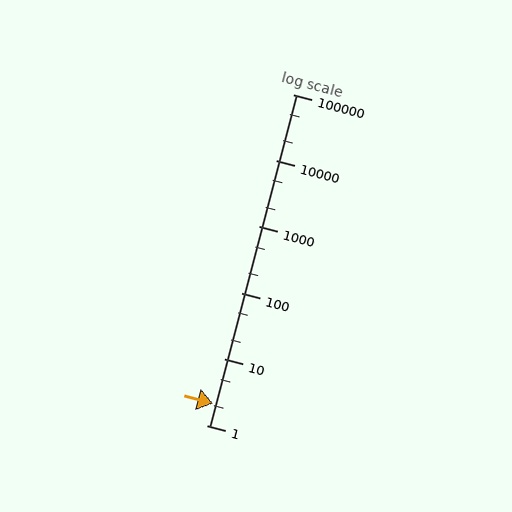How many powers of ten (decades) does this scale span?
The scale spans 5 decades, from 1 to 100000.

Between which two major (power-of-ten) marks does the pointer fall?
The pointer is between 1 and 10.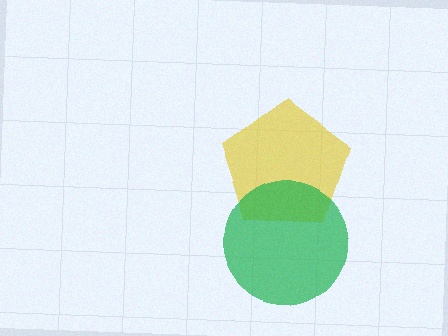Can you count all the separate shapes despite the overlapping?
Yes, there are 2 separate shapes.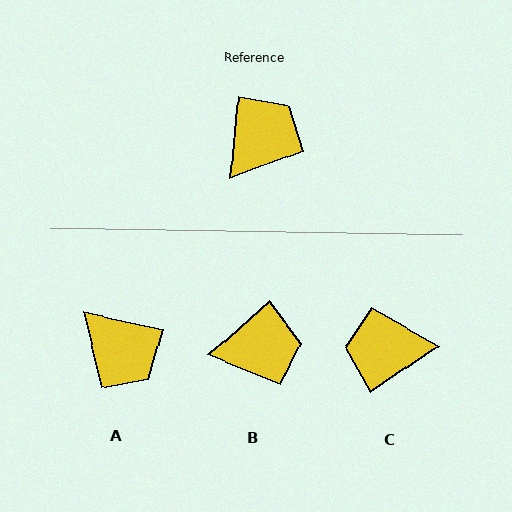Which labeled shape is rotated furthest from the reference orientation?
C, about 129 degrees away.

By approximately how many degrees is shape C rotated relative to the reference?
Approximately 129 degrees counter-clockwise.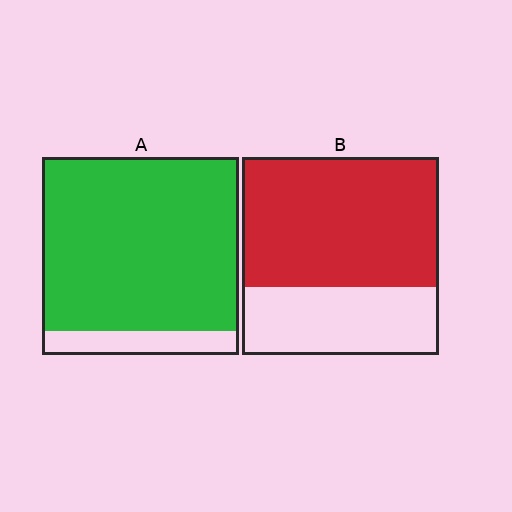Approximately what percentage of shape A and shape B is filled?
A is approximately 90% and B is approximately 65%.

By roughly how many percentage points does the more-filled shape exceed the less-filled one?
By roughly 20 percentage points (A over B).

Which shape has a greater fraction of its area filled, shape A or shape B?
Shape A.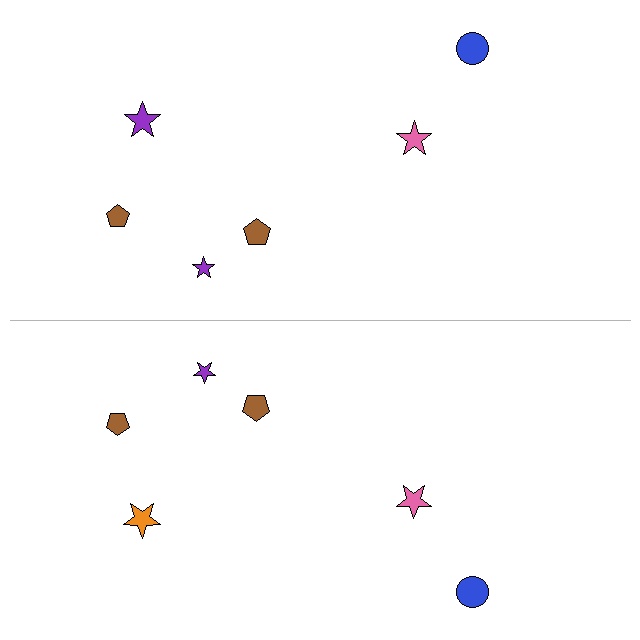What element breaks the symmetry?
The orange star on the bottom side breaks the symmetry — its mirror counterpart is purple.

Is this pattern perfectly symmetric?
No, the pattern is not perfectly symmetric. The orange star on the bottom side breaks the symmetry — its mirror counterpart is purple.